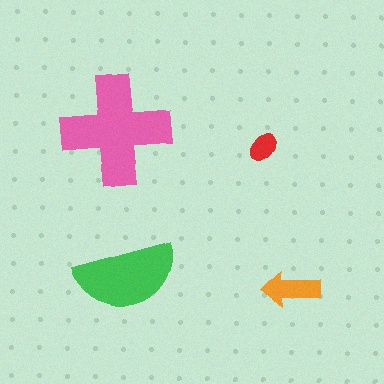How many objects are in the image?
There are 4 objects in the image.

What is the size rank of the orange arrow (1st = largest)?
3rd.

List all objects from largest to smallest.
The pink cross, the green semicircle, the orange arrow, the red ellipse.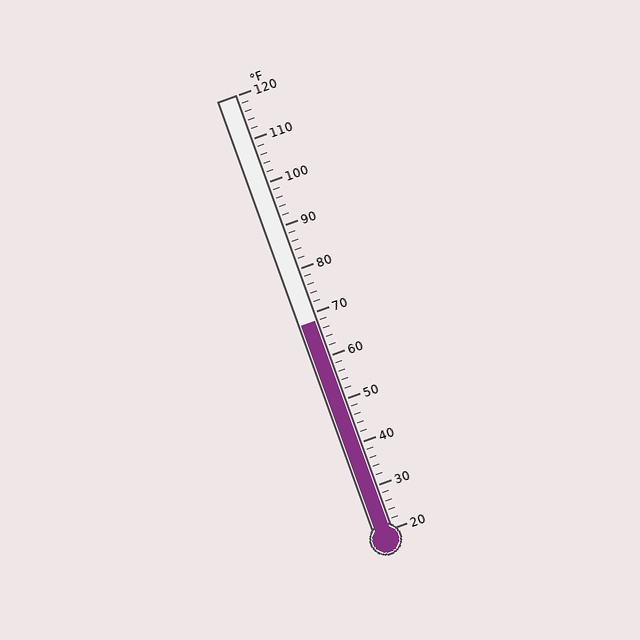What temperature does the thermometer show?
The thermometer shows approximately 68°F.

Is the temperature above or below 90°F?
The temperature is below 90°F.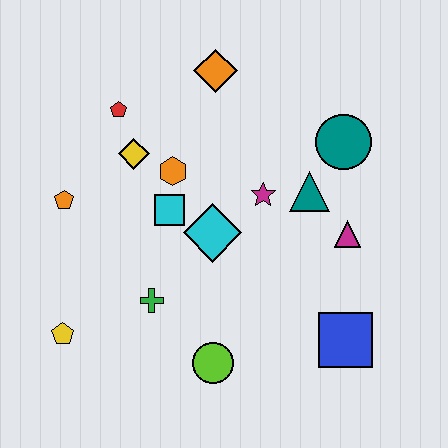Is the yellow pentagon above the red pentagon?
No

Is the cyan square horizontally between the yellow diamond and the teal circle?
Yes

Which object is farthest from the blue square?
The red pentagon is farthest from the blue square.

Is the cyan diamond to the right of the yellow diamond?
Yes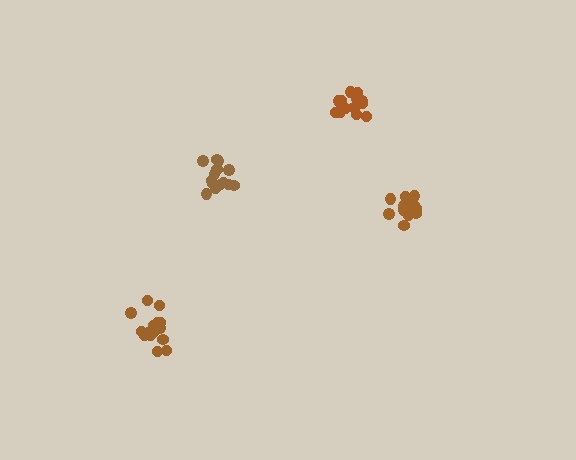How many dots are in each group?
Group 1: 13 dots, Group 2: 17 dots, Group 3: 14 dots, Group 4: 13 dots (57 total).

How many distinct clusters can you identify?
There are 4 distinct clusters.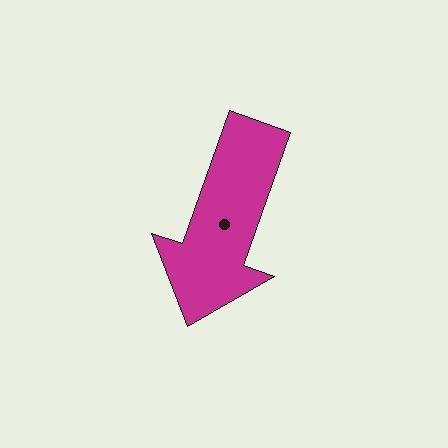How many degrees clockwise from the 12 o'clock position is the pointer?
Approximately 199 degrees.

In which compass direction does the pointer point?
South.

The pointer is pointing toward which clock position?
Roughly 7 o'clock.